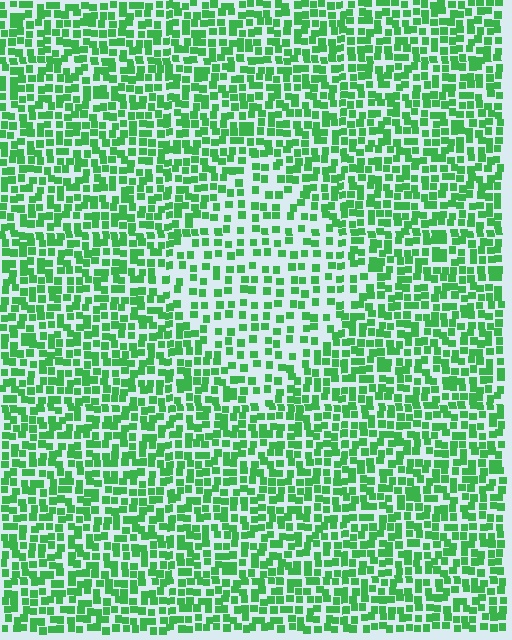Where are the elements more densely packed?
The elements are more densely packed outside the diamond boundary.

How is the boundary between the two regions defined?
The boundary is defined by a change in element density (approximately 1.8x ratio). All elements are the same color, size, and shape.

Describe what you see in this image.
The image contains small green elements arranged at two different densities. A diamond-shaped region is visible where the elements are less densely packed than the surrounding area.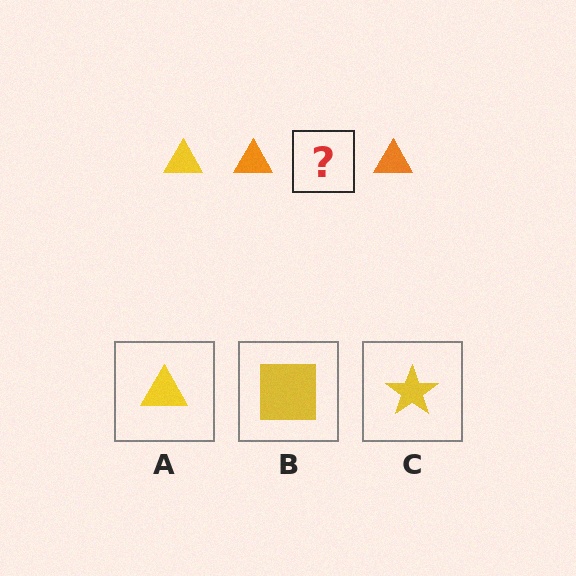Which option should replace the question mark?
Option A.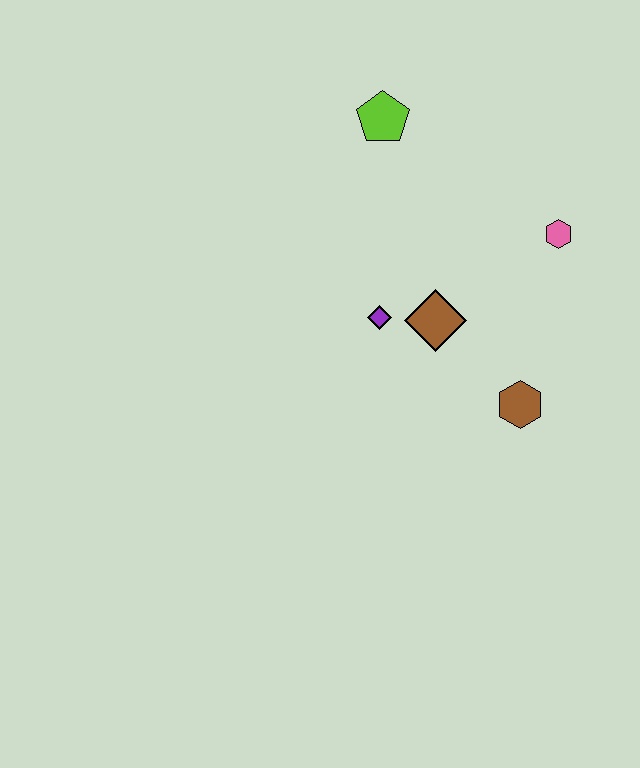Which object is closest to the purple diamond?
The brown diamond is closest to the purple diamond.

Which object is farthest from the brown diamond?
The lime pentagon is farthest from the brown diamond.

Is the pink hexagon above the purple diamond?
Yes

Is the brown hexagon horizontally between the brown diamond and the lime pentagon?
No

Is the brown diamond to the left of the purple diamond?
No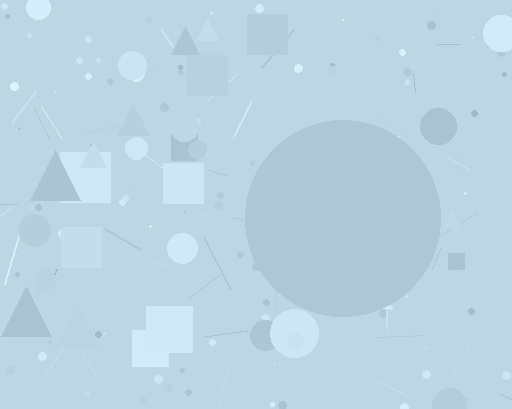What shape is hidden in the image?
A circle is hidden in the image.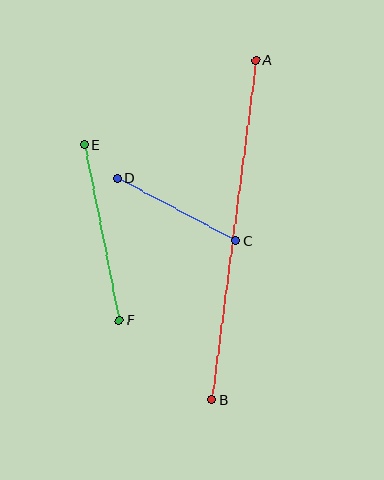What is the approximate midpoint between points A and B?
The midpoint is at approximately (234, 230) pixels.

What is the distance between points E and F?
The distance is approximately 179 pixels.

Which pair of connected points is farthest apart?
Points A and B are farthest apart.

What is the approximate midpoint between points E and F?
The midpoint is at approximately (102, 232) pixels.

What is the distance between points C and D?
The distance is approximately 134 pixels.